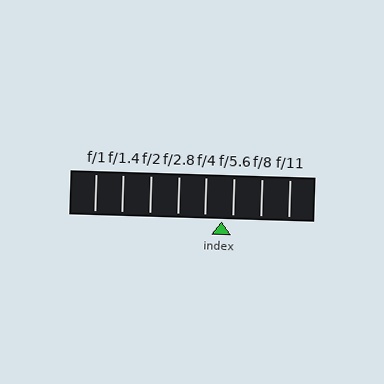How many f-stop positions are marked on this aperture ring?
There are 8 f-stop positions marked.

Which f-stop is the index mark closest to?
The index mark is closest to f/5.6.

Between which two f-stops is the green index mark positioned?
The index mark is between f/4 and f/5.6.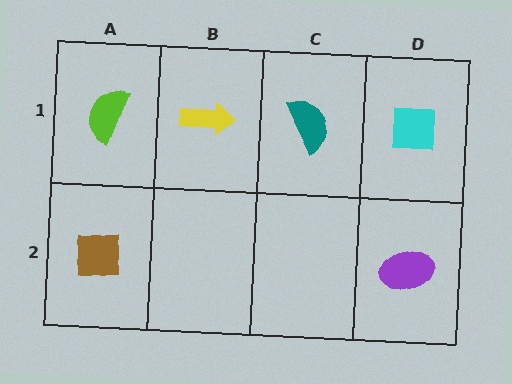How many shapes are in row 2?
2 shapes.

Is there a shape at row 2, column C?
No, that cell is empty.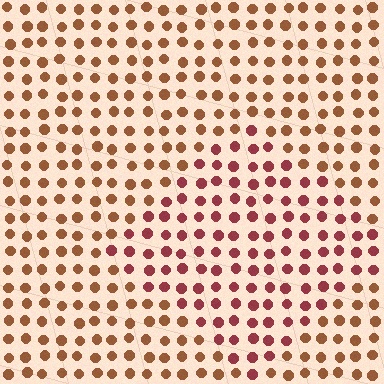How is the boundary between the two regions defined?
The boundary is defined purely by a slight shift in hue (about 31 degrees). Spacing, size, and orientation are identical on both sides.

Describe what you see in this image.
The image is filled with small brown elements in a uniform arrangement. A diamond-shaped region is visible where the elements are tinted to a slightly different hue, forming a subtle color boundary.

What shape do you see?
I see a diamond.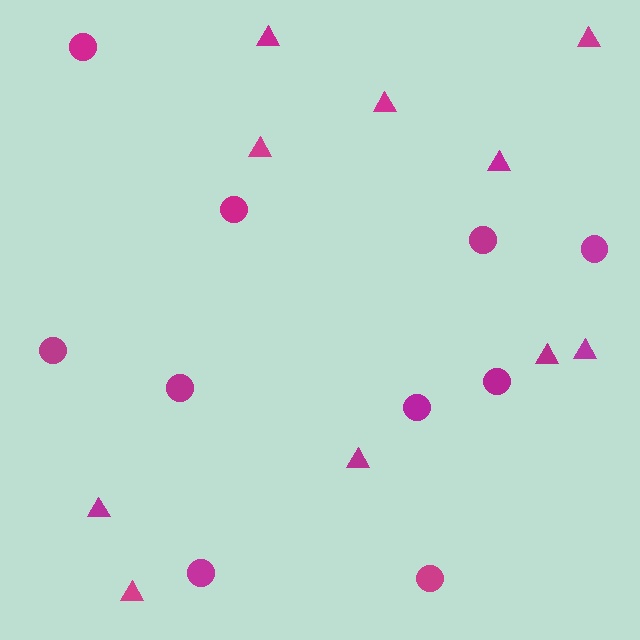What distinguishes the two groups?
There are 2 groups: one group of circles (10) and one group of triangles (10).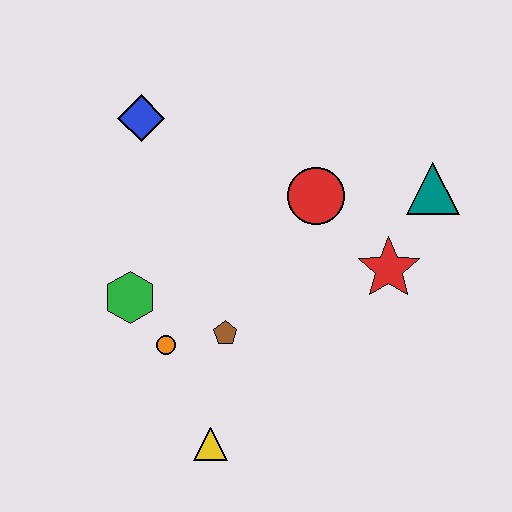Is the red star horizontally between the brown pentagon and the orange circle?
No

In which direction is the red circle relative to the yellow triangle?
The red circle is above the yellow triangle.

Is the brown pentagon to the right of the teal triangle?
No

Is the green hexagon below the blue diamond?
Yes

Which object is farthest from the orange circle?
The teal triangle is farthest from the orange circle.